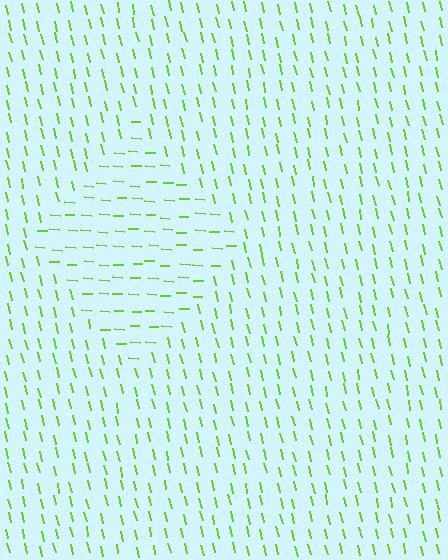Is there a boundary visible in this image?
Yes, there is a texture boundary formed by a change in line orientation.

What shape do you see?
I see a diamond.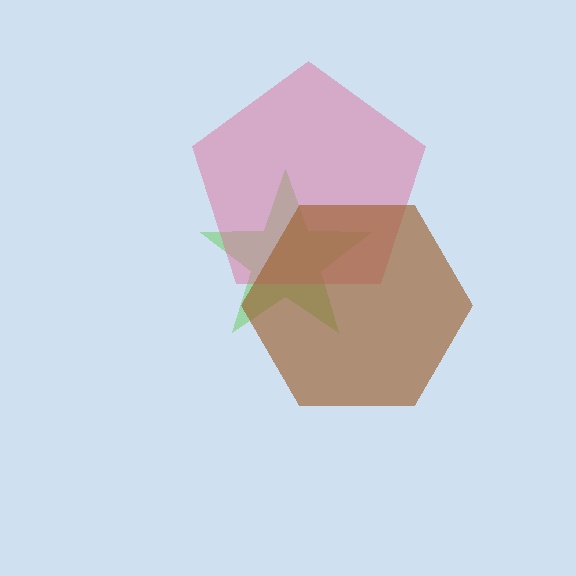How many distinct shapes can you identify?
There are 3 distinct shapes: a lime star, a pink pentagon, a brown hexagon.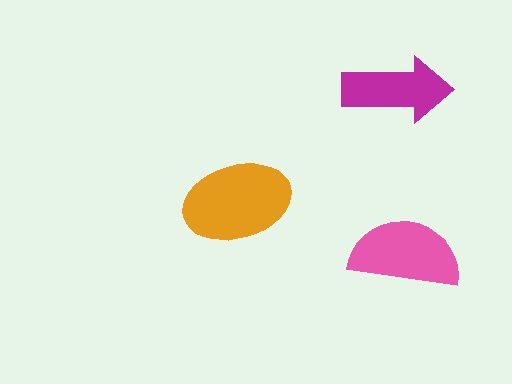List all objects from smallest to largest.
The magenta arrow, the pink semicircle, the orange ellipse.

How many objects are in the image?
There are 3 objects in the image.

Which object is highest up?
The magenta arrow is topmost.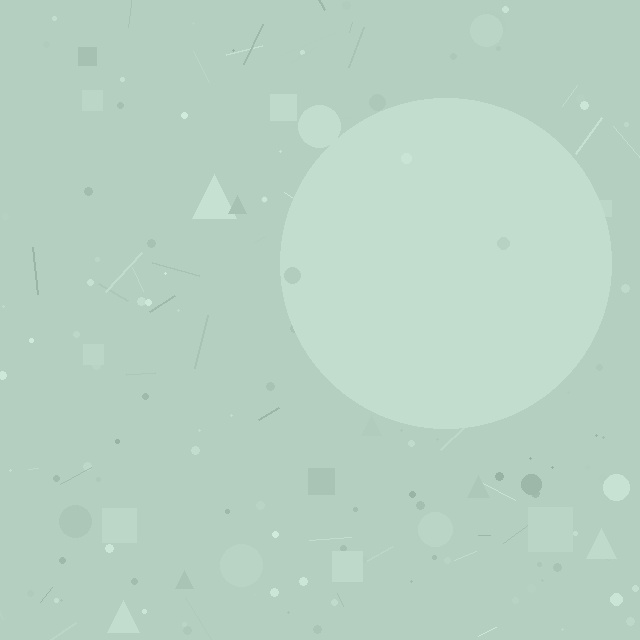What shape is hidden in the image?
A circle is hidden in the image.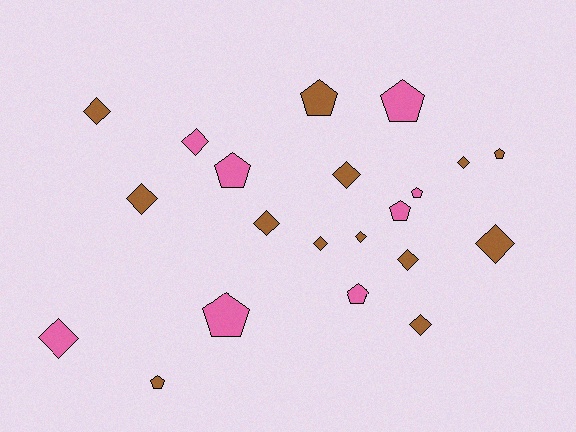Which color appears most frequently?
Brown, with 13 objects.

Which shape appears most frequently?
Diamond, with 12 objects.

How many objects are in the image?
There are 21 objects.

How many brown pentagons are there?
There are 3 brown pentagons.